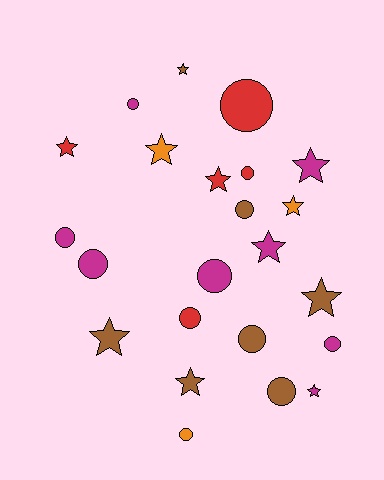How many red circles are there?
There are 3 red circles.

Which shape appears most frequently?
Circle, with 12 objects.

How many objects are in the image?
There are 23 objects.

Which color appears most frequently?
Magenta, with 8 objects.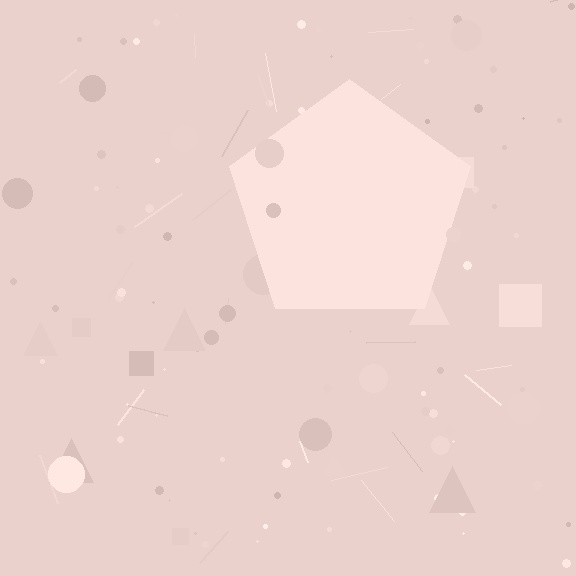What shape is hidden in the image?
A pentagon is hidden in the image.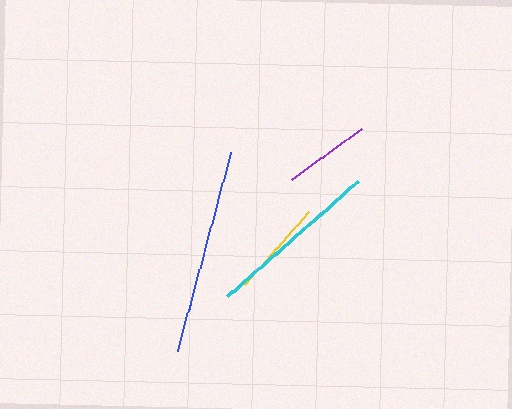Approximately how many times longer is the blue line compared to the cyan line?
The blue line is approximately 1.2 times the length of the cyan line.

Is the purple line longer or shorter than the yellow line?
The yellow line is longer than the purple line.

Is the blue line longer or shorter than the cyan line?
The blue line is longer than the cyan line.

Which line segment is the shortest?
The purple line is the shortest at approximately 86 pixels.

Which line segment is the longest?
The blue line is the longest at approximately 206 pixels.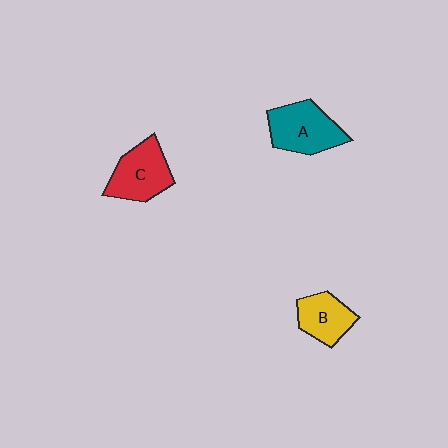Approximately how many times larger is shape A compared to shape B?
Approximately 1.4 times.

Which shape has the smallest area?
Shape B (yellow).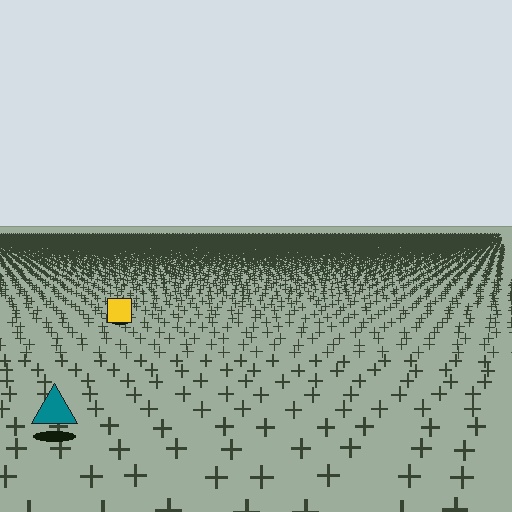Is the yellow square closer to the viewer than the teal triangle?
No. The teal triangle is closer — you can tell from the texture gradient: the ground texture is coarser near it.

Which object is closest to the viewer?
The teal triangle is closest. The texture marks near it are larger and more spread out.